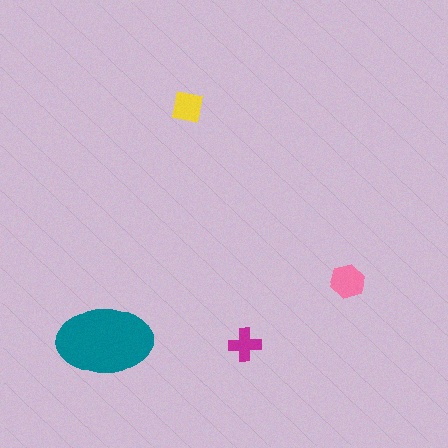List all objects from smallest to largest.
The magenta cross, the yellow square, the pink hexagon, the teal ellipse.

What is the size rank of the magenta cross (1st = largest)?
4th.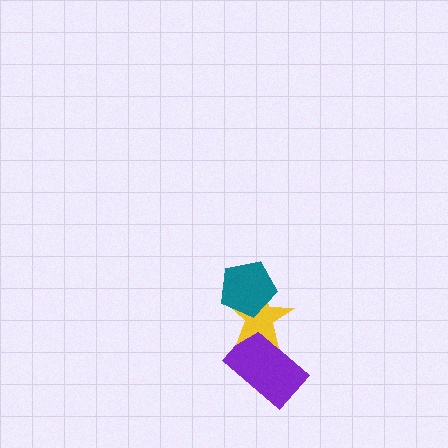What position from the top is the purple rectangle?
The purple rectangle is 3rd from the top.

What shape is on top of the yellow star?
The teal pentagon is on top of the yellow star.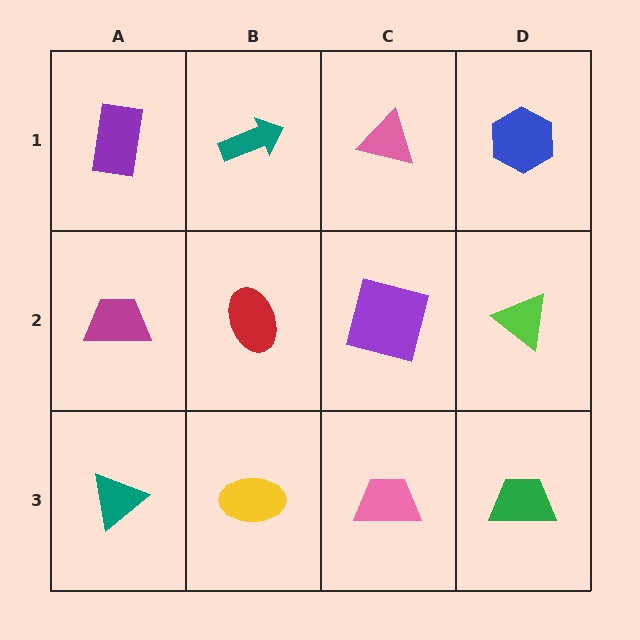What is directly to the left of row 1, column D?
A pink triangle.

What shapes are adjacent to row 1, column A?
A magenta trapezoid (row 2, column A), a teal arrow (row 1, column B).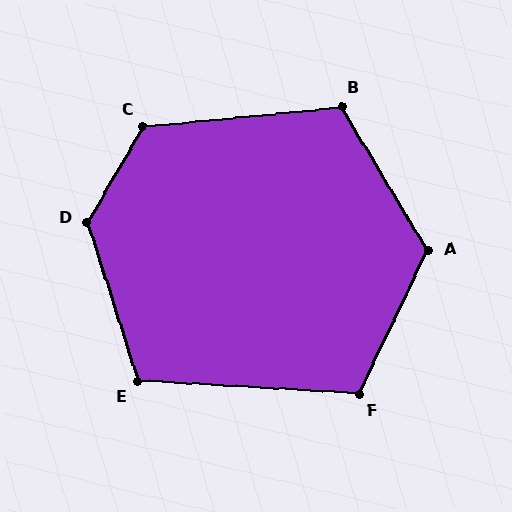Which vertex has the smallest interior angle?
E, at approximately 111 degrees.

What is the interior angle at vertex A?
Approximately 123 degrees (obtuse).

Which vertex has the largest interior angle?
D, at approximately 132 degrees.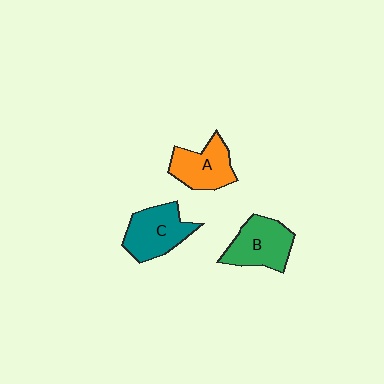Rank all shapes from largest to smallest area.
From largest to smallest: C (teal), B (green), A (orange).